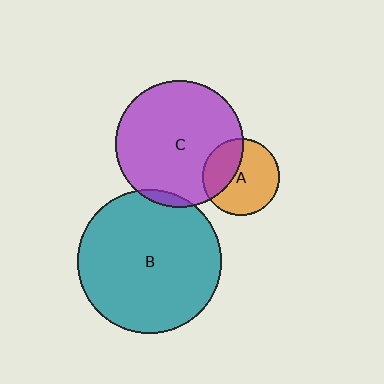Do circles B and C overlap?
Yes.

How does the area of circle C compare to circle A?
Approximately 2.7 times.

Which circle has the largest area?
Circle B (teal).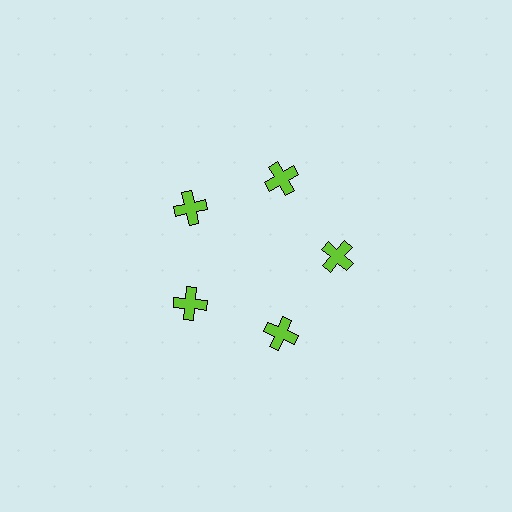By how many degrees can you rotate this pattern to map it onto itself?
The pattern maps onto itself every 72 degrees of rotation.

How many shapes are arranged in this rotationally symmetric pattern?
There are 5 shapes, arranged in 5 groups of 1.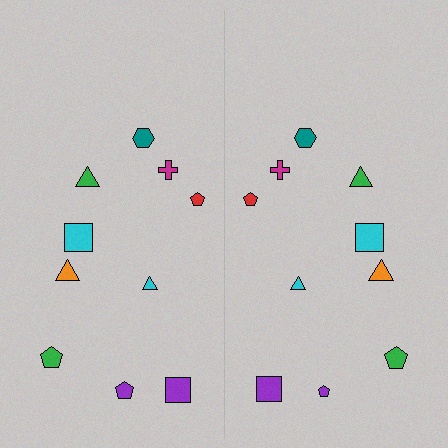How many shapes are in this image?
There are 20 shapes in this image.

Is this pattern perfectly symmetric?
No, the pattern is not perfectly symmetric. The purple pentagon on the right side has a different size than its mirror counterpart.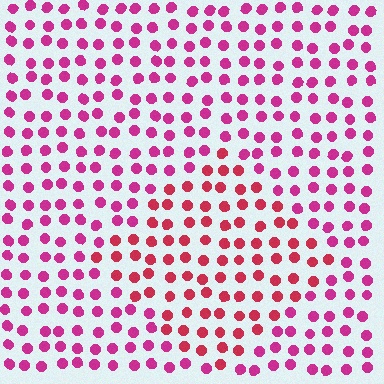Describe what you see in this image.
The image is filled with small magenta elements in a uniform arrangement. A diamond-shaped region is visible where the elements are tinted to a slightly different hue, forming a subtle color boundary.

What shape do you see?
I see a diamond.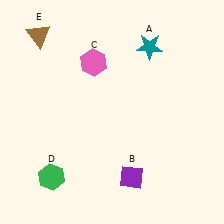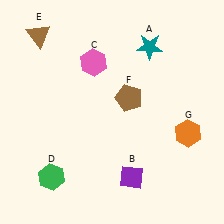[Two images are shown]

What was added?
A brown pentagon (F), an orange hexagon (G) were added in Image 2.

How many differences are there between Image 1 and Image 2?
There are 2 differences between the two images.